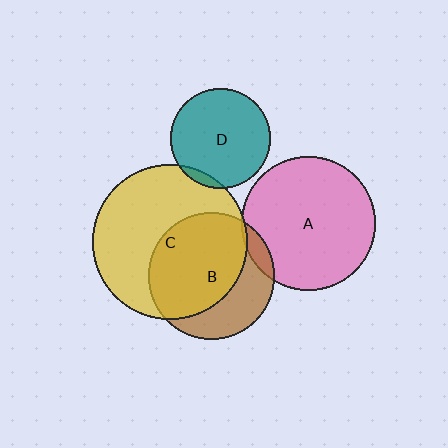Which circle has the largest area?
Circle C (yellow).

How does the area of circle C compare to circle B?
Approximately 1.5 times.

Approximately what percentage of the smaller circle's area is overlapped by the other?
Approximately 5%.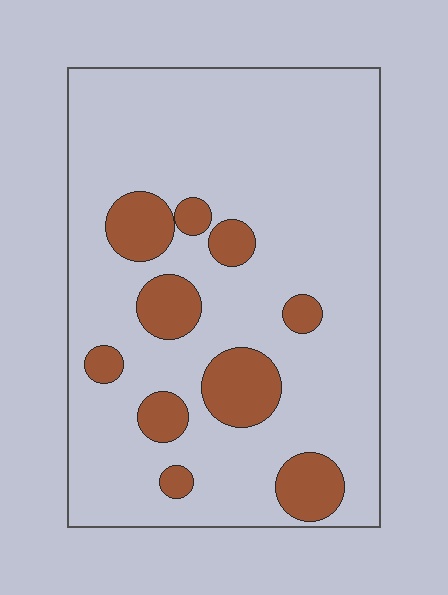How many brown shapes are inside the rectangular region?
10.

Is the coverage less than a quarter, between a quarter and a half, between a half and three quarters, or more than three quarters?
Less than a quarter.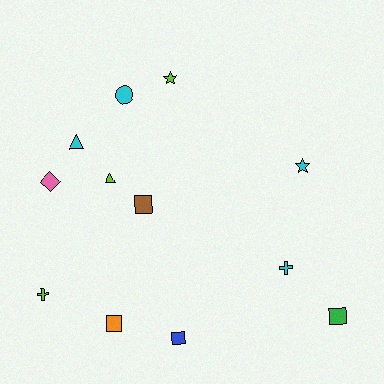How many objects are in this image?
There are 12 objects.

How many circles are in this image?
There is 1 circle.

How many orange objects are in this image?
There is 1 orange object.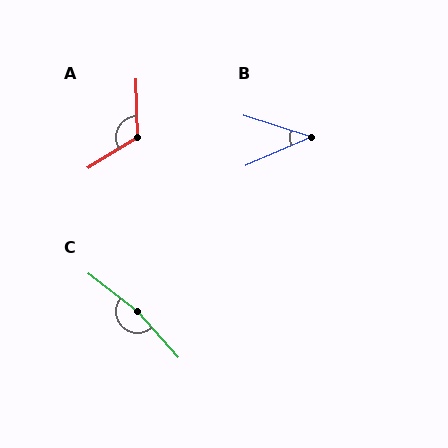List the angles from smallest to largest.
B (41°), A (120°), C (169°).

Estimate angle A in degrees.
Approximately 120 degrees.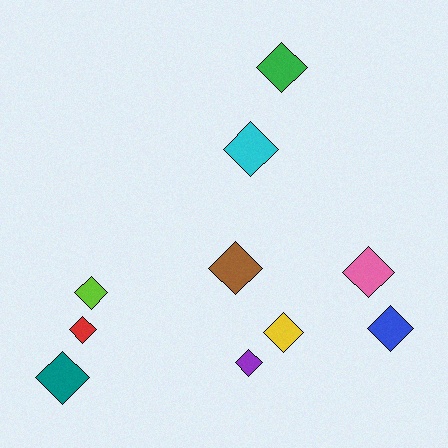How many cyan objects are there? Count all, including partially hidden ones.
There is 1 cyan object.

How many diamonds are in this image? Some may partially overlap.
There are 10 diamonds.